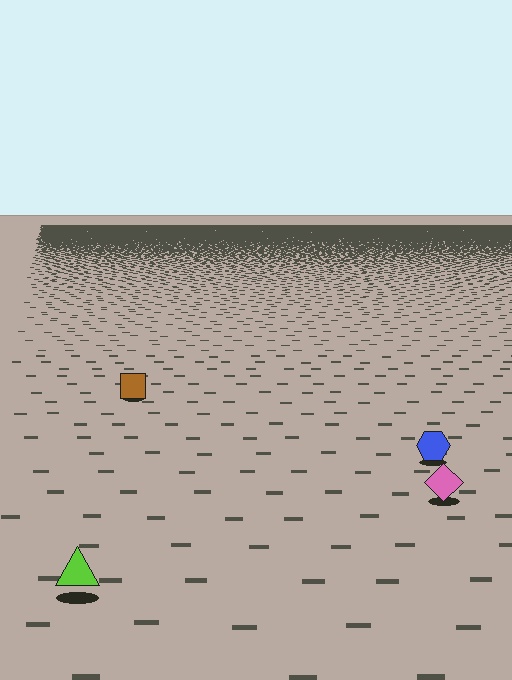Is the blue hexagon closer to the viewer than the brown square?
Yes. The blue hexagon is closer — you can tell from the texture gradient: the ground texture is coarser near it.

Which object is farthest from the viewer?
The brown square is farthest from the viewer. It appears smaller and the ground texture around it is denser.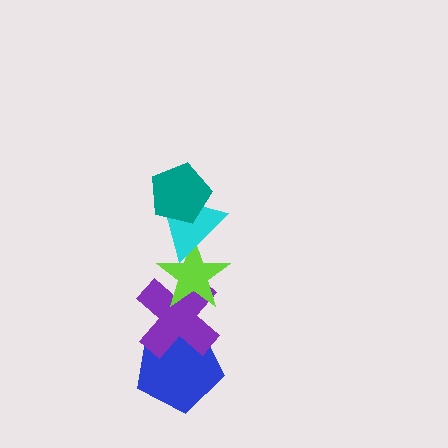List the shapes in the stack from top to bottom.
From top to bottom: the teal pentagon, the cyan triangle, the lime star, the purple cross, the blue pentagon.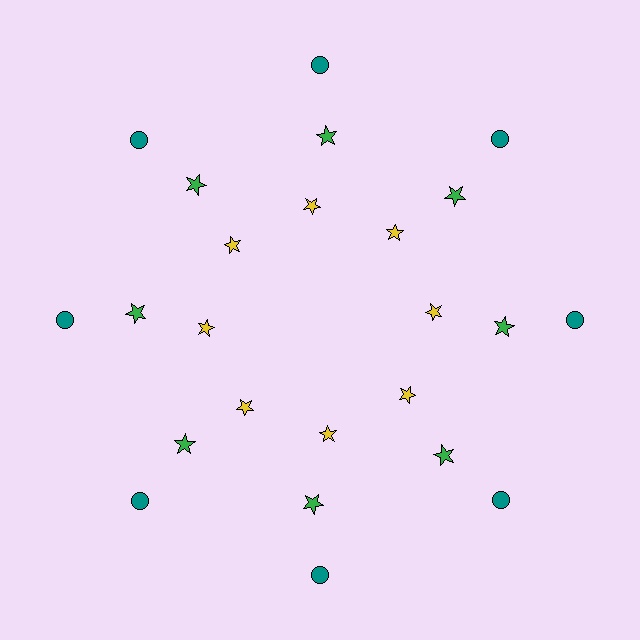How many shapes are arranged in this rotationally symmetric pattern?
There are 24 shapes, arranged in 8 groups of 3.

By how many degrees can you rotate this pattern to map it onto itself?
The pattern maps onto itself every 45 degrees of rotation.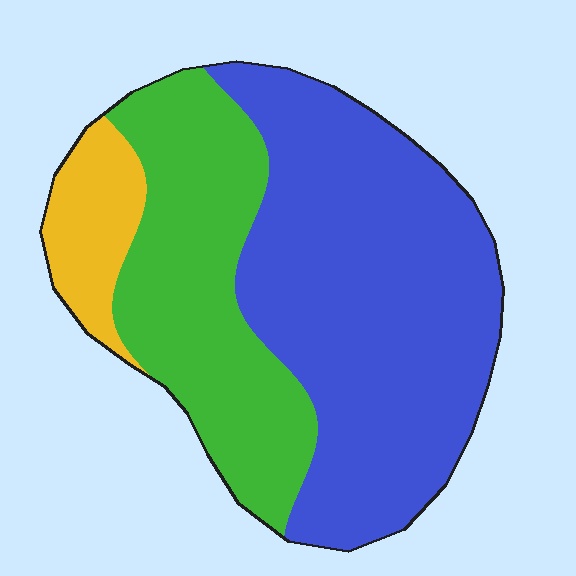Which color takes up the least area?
Yellow, at roughly 10%.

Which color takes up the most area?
Blue, at roughly 55%.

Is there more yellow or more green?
Green.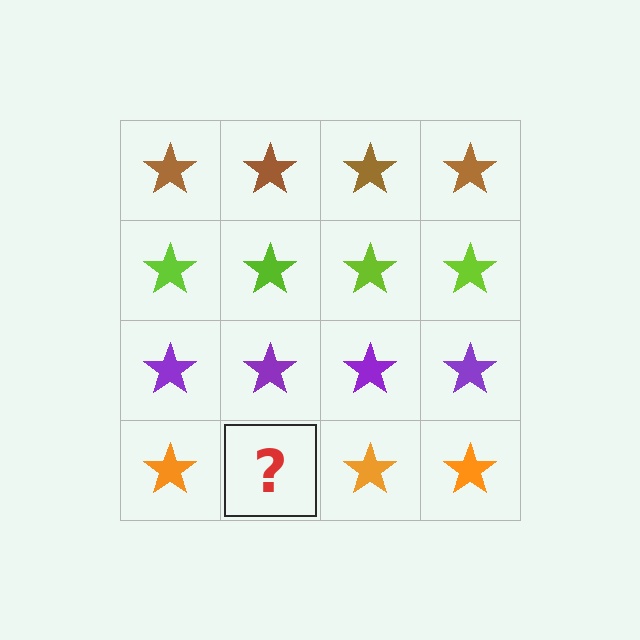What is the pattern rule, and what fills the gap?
The rule is that each row has a consistent color. The gap should be filled with an orange star.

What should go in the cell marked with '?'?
The missing cell should contain an orange star.